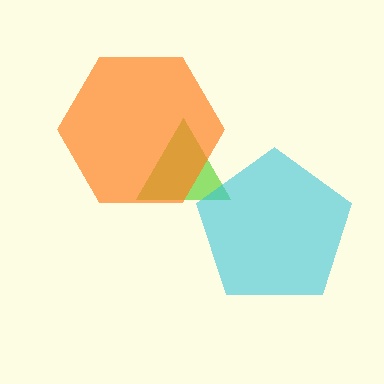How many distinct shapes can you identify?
There are 3 distinct shapes: a lime triangle, a cyan pentagon, an orange hexagon.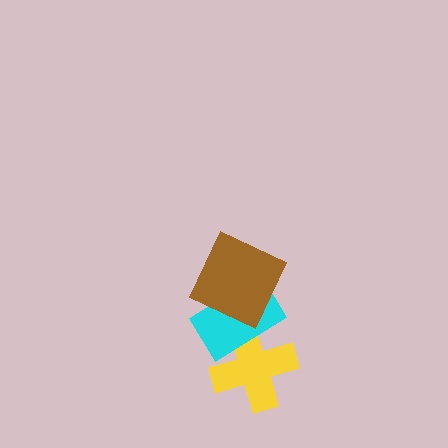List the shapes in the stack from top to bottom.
From top to bottom: the brown square, the cyan rectangle, the yellow cross.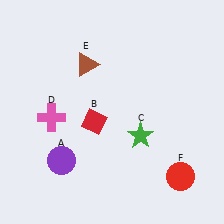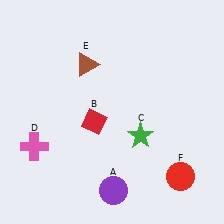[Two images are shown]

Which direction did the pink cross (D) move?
The pink cross (D) moved down.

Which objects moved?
The objects that moved are: the purple circle (A), the pink cross (D).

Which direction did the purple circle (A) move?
The purple circle (A) moved right.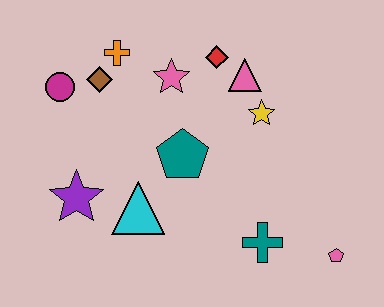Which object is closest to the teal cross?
The pink pentagon is closest to the teal cross.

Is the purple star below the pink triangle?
Yes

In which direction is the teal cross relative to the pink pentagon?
The teal cross is to the left of the pink pentagon.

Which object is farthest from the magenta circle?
The pink pentagon is farthest from the magenta circle.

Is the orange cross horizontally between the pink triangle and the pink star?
No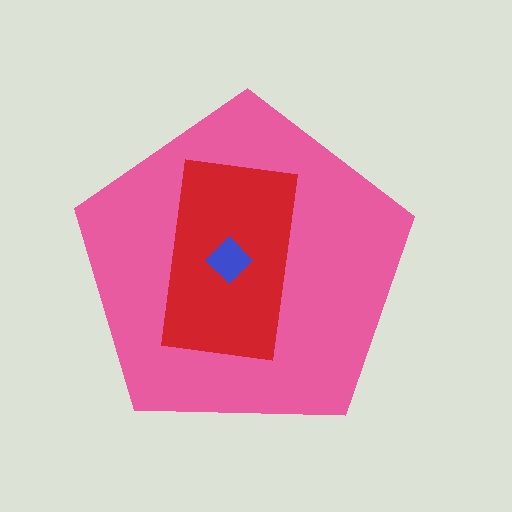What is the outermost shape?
The pink pentagon.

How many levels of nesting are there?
3.